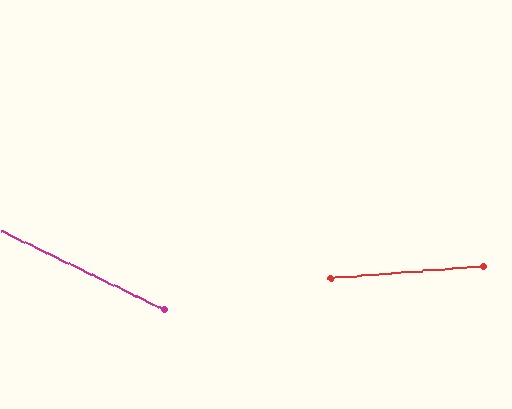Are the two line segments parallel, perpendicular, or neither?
Neither parallel nor perpendicular — they differ by about 30°.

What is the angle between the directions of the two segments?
Approximately 30 degrees.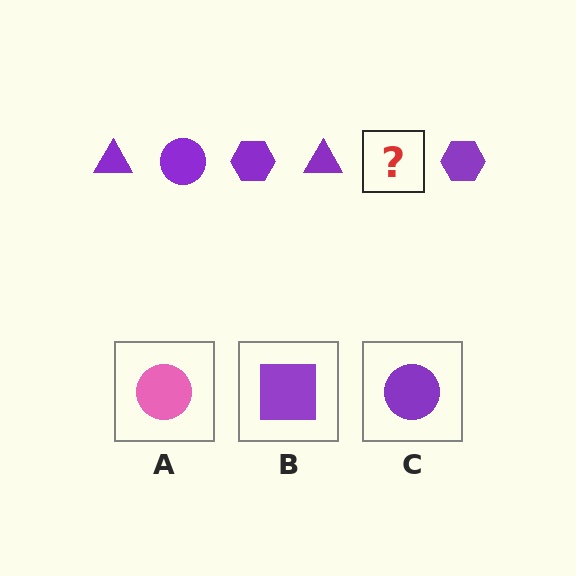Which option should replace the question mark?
Option C.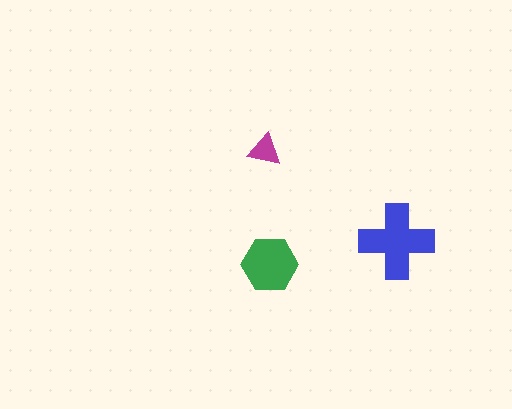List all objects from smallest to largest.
The magenta triangle, the green hexagon, the blue cross.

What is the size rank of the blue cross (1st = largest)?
1st.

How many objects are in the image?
There are 3 objects in the image.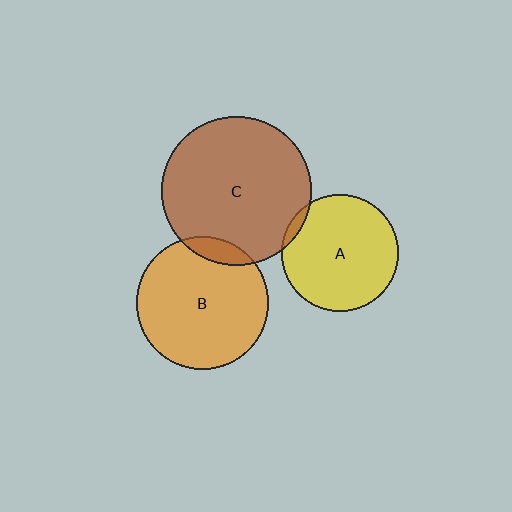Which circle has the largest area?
Circle C (brown).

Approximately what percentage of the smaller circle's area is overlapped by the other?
Approximately 10%.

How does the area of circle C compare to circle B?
Approximately 1.3 times.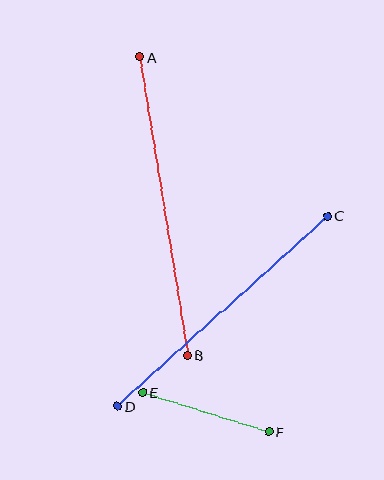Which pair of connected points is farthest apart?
Points A and B are farthest apart.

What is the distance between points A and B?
The distance is approximately 302 pixels.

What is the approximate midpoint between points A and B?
The midpoint is at approximately (164, 206) pixels.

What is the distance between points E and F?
The distance is approximately 132 pixels.